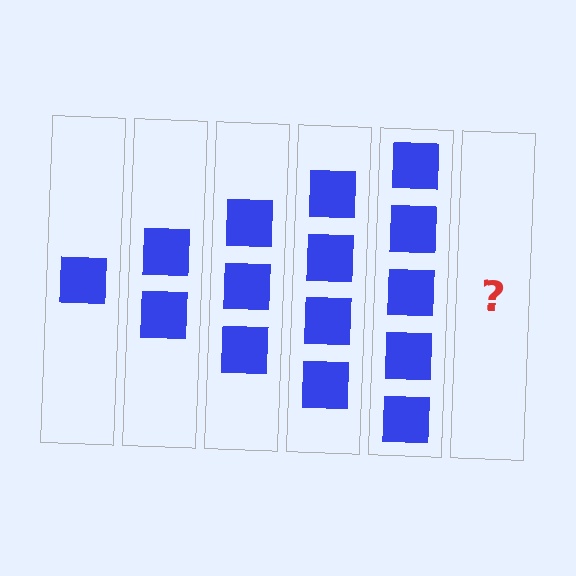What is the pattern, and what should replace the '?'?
The pattern is that each step adds one more square. The '?' should be 6 squares.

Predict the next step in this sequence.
The next step is 6 squares.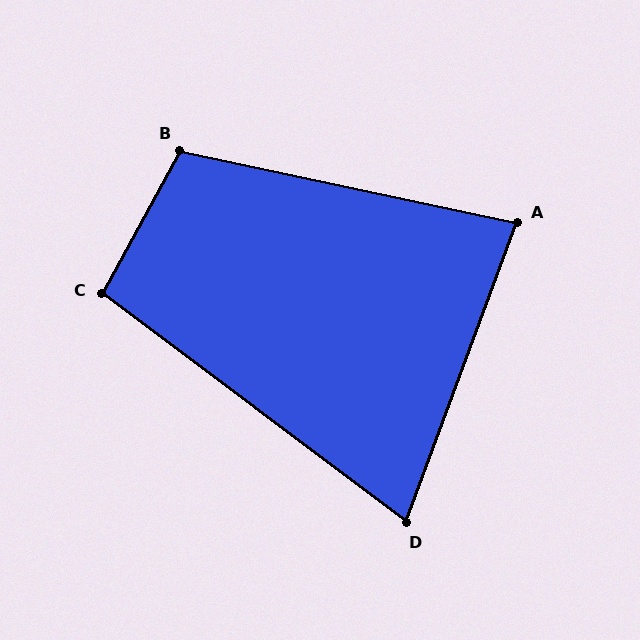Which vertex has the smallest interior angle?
D, at approximately 73 degrees.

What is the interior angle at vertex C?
Approximately 98 degrees (obtuse).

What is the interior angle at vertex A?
Approximately 82 degrees (acute).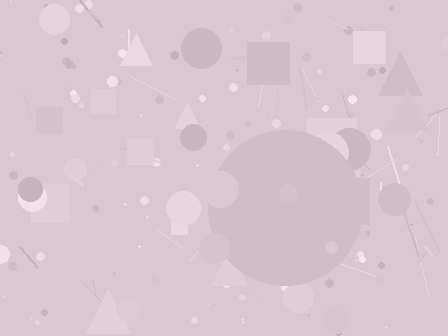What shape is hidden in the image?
A circle is hidden in the image.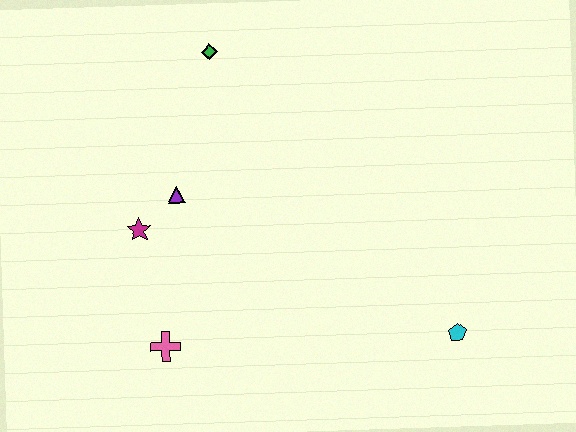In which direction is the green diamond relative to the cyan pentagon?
The green diamond is above the cyan pentagon.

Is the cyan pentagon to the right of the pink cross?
Yes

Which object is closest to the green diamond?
The purple triangle is closest to the green diamond.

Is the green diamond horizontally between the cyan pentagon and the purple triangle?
Yes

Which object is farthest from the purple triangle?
The cyan pentagon is farthest from the purple triangle.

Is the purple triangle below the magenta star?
No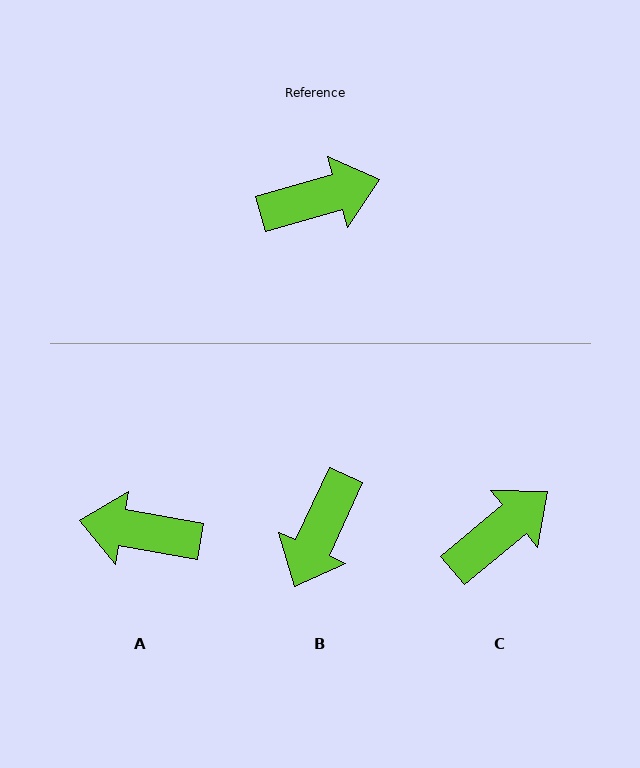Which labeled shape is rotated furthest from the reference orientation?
A, about 154 degrees away.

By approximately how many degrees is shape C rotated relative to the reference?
Approximately 24 degrees counter-clockwise.